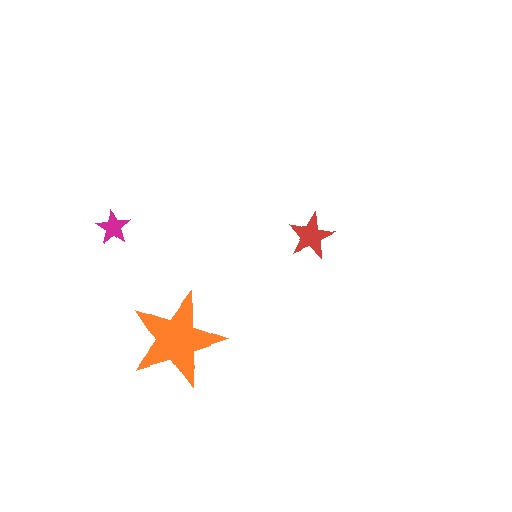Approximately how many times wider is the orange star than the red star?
About 2 times wider.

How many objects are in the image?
There are 3 objects in the image.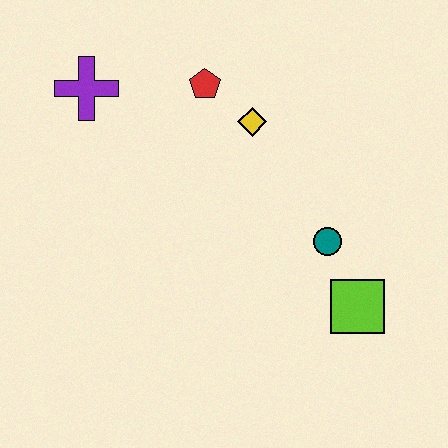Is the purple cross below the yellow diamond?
No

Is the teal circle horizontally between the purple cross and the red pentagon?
No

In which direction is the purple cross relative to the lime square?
The purple cross is to the left of the lime square.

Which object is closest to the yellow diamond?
The red pentagon is closest to the yellow diamond.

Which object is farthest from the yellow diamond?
The lime square is farthest from the yellow diamond.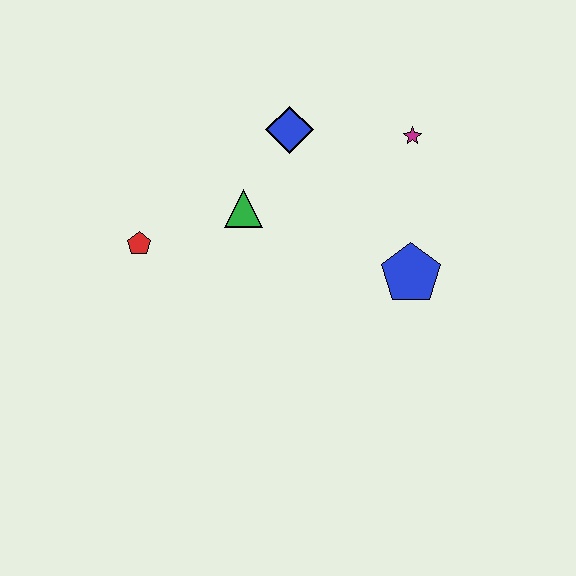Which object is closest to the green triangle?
The blue diamond is closest to the green triangle.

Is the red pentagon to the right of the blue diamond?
No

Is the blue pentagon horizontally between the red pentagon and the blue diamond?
No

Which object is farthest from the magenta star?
The red pentagon is farthest from the magenta star.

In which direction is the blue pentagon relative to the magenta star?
The blue pentagon is below the magenta star.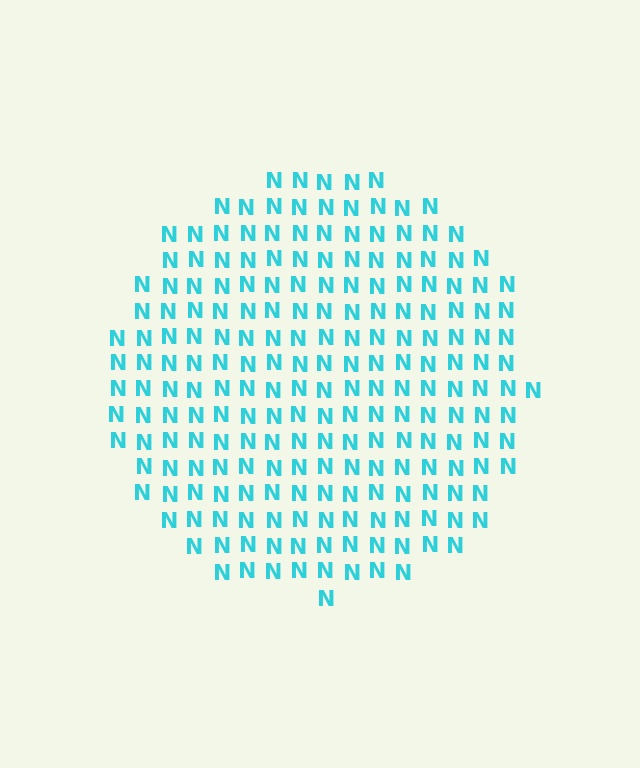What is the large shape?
The large shape is a circle.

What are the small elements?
The small elements are letter N's.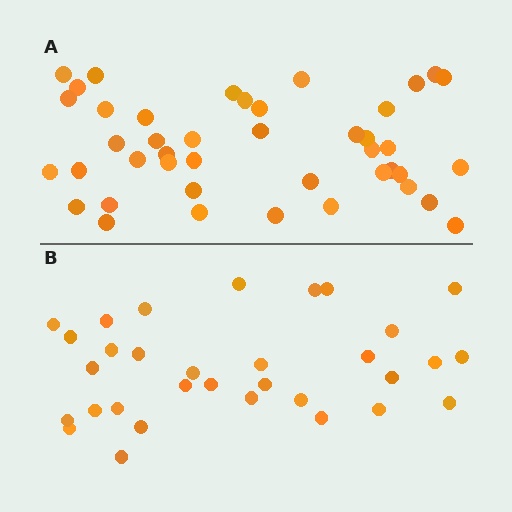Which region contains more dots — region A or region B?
Region A (the top region) has more dots.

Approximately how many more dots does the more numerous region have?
Region A has roughly 12 or so more dots than region B.